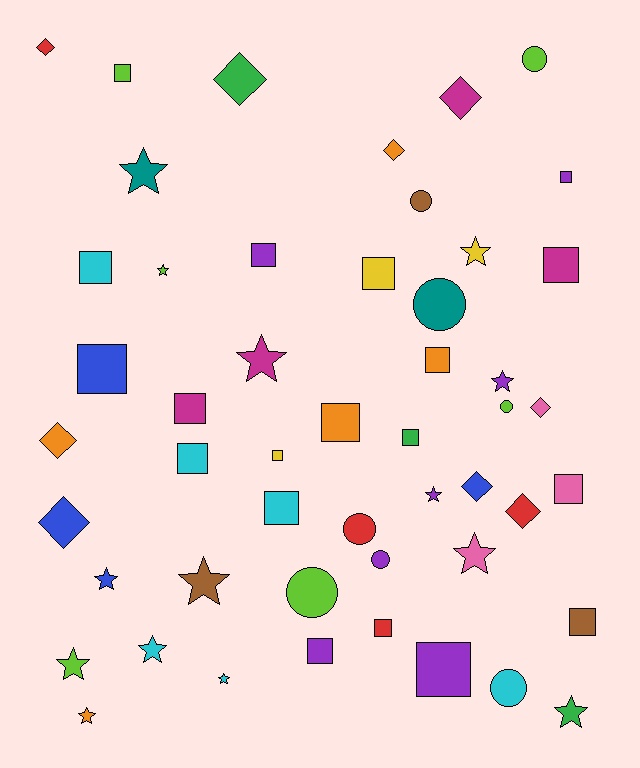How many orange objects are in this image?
There are 5 orange objects.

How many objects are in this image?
There are 50 objects.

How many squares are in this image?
There are 19 squares.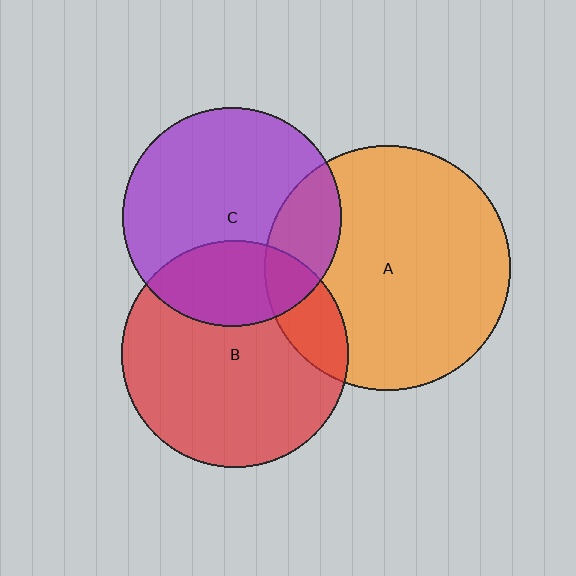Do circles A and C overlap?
Yes.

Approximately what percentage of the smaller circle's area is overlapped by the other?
Approximately 20%.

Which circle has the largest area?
Circle A (orange).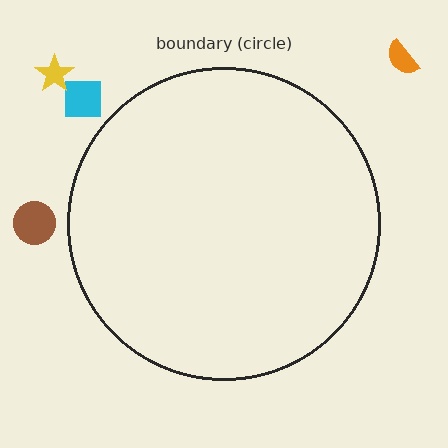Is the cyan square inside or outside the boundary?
Outside.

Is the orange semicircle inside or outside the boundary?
Outside.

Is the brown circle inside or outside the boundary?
Outside.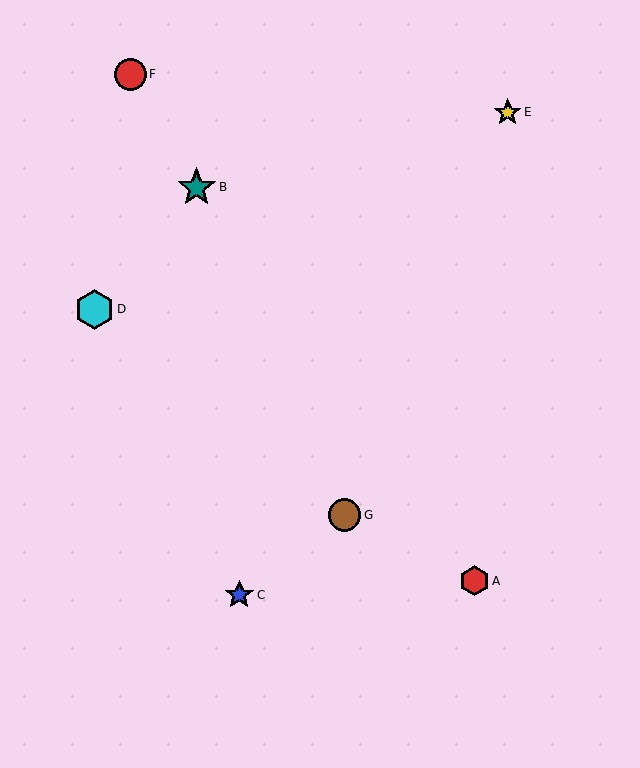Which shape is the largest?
The cyan hexagon (labeled D) is the largest.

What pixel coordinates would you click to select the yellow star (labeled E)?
Click at (508, 112) to select the yellow star E.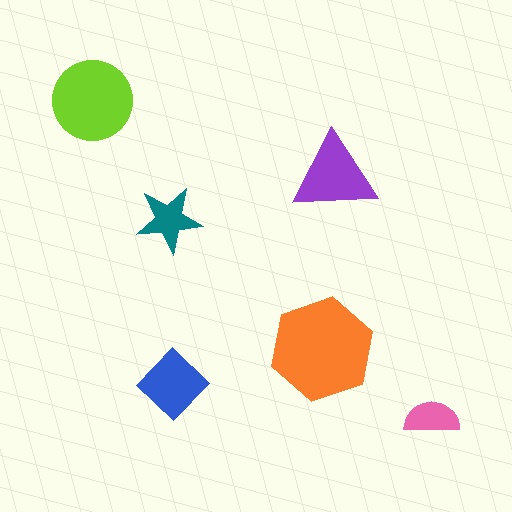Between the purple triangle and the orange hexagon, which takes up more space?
The orange hexagon.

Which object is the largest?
The orange hexagon.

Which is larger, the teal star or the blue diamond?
The blue diamond.